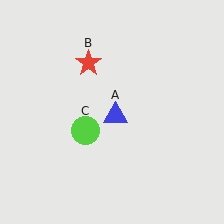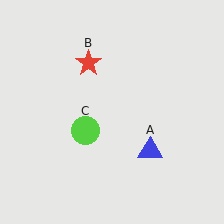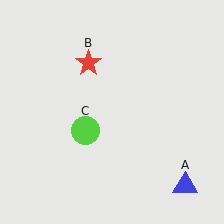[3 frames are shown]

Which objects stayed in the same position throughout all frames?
Red star (object B) and lime circle (object C) remained stationary.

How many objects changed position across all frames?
1 object changed position: blue triangle (object A).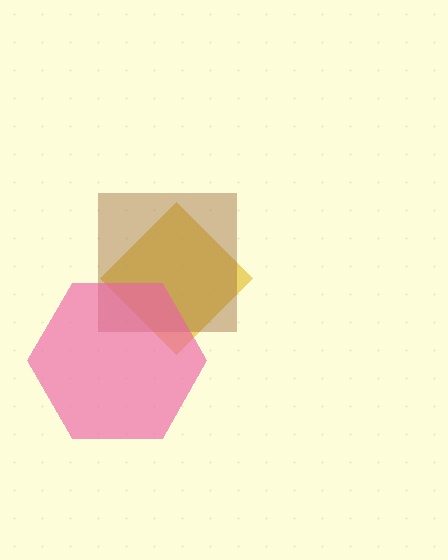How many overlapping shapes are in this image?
There are 3 overlapping shapes in the image.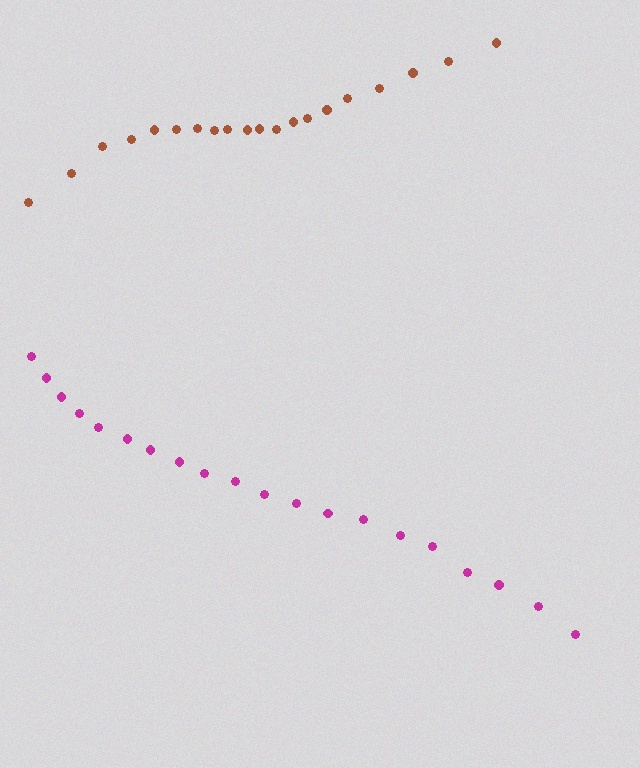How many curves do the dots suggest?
There are 2 distinct paths.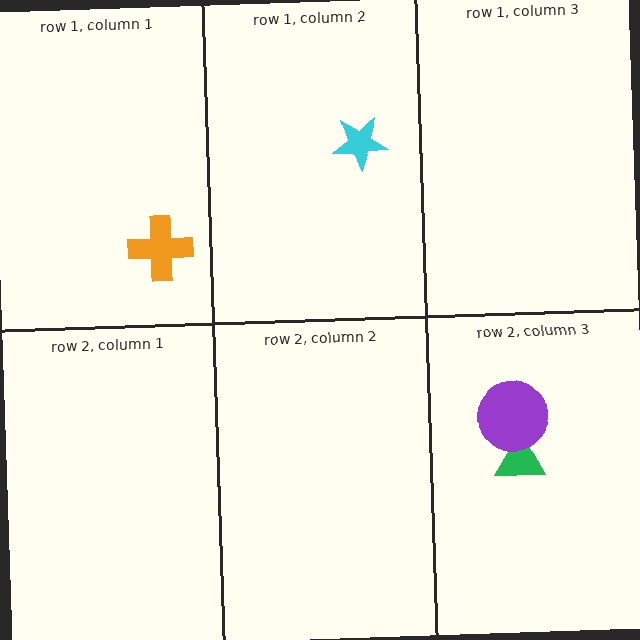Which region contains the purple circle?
The row 2, column 3 region.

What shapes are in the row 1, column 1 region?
The orange cross.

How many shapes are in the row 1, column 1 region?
1.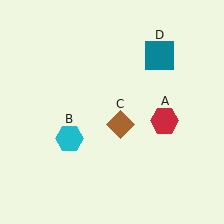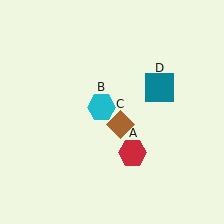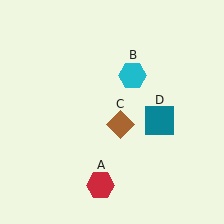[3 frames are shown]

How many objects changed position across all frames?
3 objects changed position: red hexagon (object A), cyan hexagon (object B), teal square (object D).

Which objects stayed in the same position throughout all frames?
Brown diamond (object C) remained stationary.